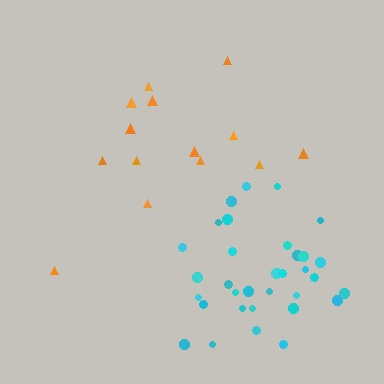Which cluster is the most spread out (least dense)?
Orange.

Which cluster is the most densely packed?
Cyan.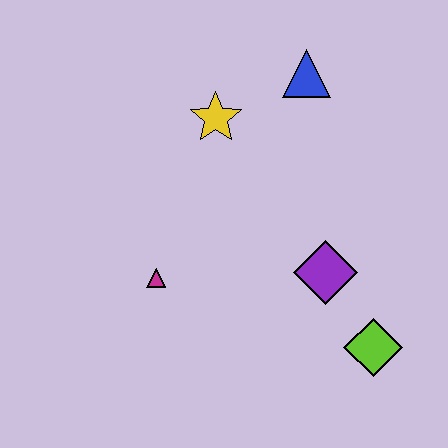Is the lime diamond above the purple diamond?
No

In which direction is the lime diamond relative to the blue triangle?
The lime diamond is below the blue triangle.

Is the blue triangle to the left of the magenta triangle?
No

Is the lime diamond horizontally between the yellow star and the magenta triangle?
No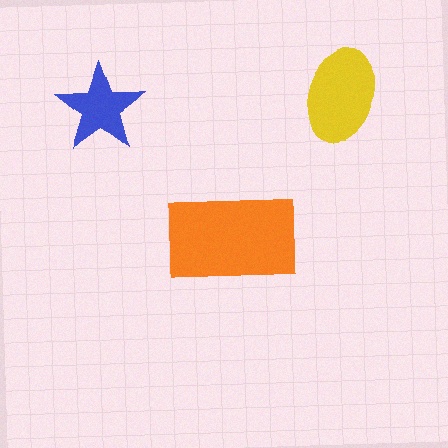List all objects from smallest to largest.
The blue star, the yellow ellipse, the orange rectangle.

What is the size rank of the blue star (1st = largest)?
3rd.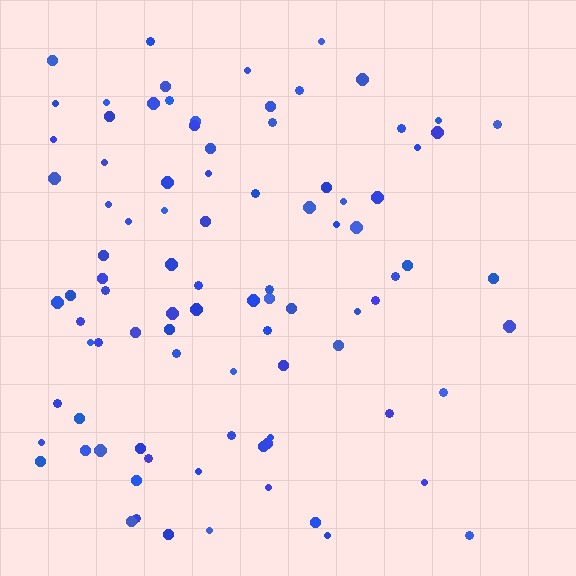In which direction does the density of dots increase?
From right to left, with the left side densest.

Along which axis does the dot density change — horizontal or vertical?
Horizontal.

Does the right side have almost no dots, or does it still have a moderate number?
Still a moderate number, just noticeably fewer than the left.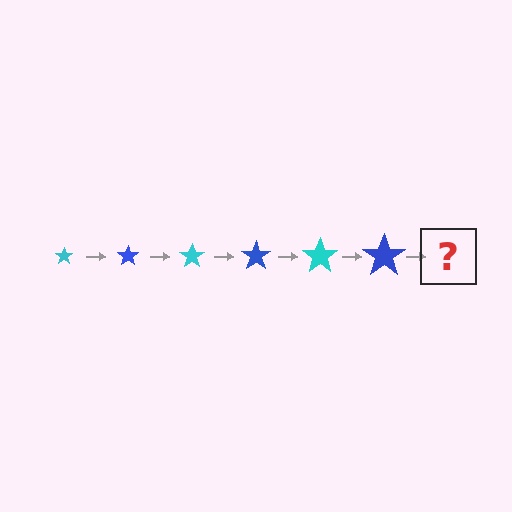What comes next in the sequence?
The next element should be a cyan star, larger than the previous one.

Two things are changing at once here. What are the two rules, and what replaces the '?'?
The two rules are that the star grows larger each step and the color cycles through cyan and blue. The '?' should be a cyan star, larger than the previous one.